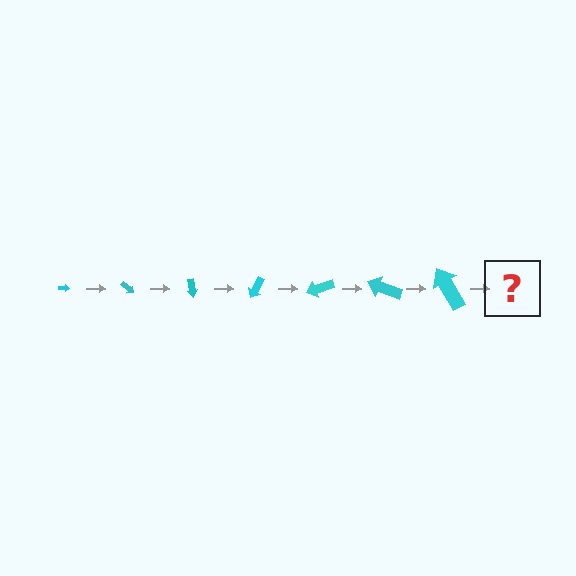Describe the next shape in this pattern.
It should be an arrow, larger than the previous one and rotated 280 degrees from the start.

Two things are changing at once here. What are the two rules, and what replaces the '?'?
The two rules are that the arrow grows larger each step and it rotates 40 degrees each step. The '?' should be an arrow, larger than the previous one and rotated 280 degrees from the start.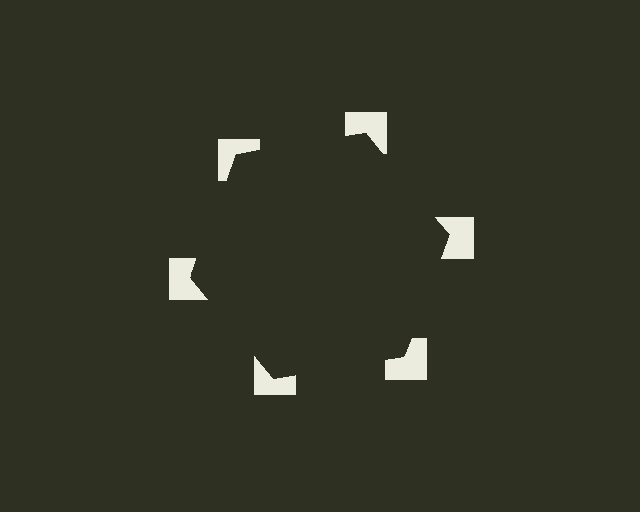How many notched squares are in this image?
There are 6 — one at each vertex of the illusory hexagon.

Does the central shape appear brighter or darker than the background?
It typically appears slightly darker than the background, even though no actual brightness change is drawn.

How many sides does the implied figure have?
6 sides.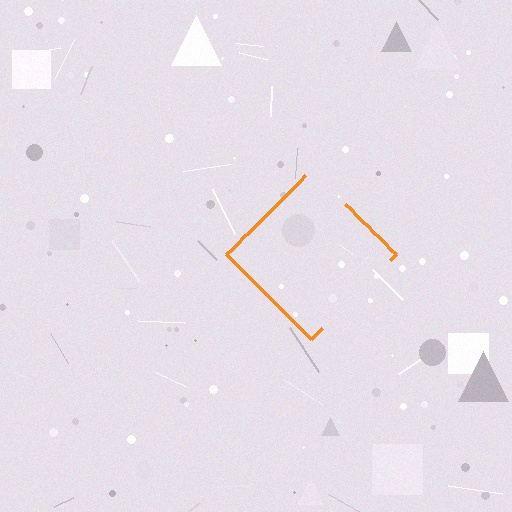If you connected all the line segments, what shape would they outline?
They would outline a diamond.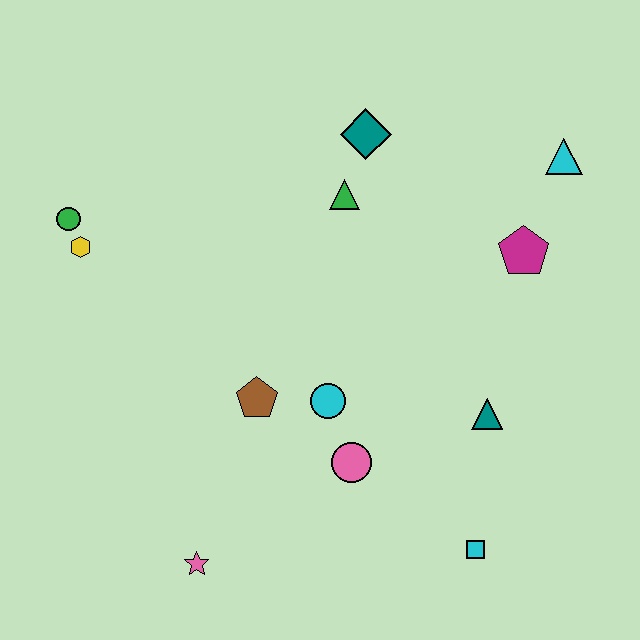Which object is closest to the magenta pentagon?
The cyan triangle is closest to the magenta pentagon.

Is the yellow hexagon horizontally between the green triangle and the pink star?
No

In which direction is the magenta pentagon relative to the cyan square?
The magenta pentagon is above the cyan square.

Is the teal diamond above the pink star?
Yes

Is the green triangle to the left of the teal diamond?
Yes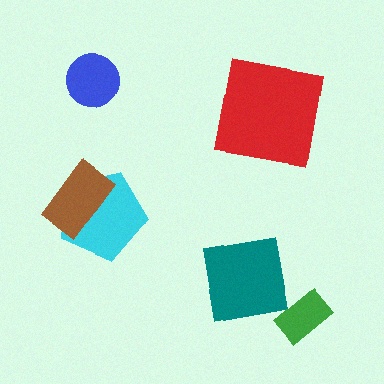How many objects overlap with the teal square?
0 objects overlap with the teal square.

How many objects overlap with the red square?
0 objects overlap with the red square.